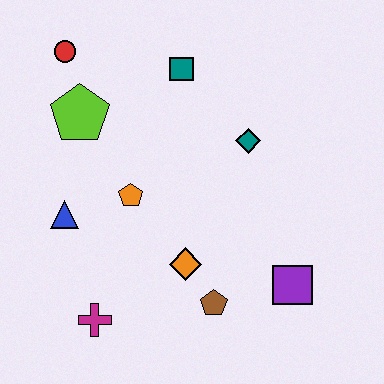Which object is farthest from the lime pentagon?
The purple square is farthest from the lime pentagon.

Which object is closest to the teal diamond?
The teal square is closest to the teal diamond.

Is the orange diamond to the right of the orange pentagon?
Yes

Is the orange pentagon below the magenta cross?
No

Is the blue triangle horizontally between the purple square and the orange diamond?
No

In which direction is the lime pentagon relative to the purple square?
The lime pentagon is to the left of the purple square.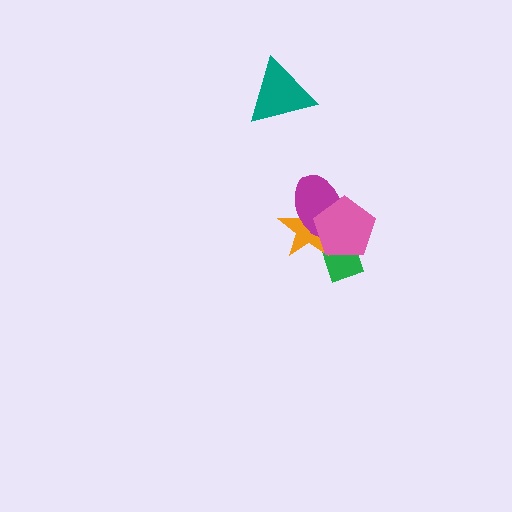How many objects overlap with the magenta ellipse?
3 objects overlap with the magenta ellipse.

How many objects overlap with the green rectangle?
3 objects overlap with the green rectangle.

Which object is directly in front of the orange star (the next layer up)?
The magenta ellipse is directly in front of the orange star.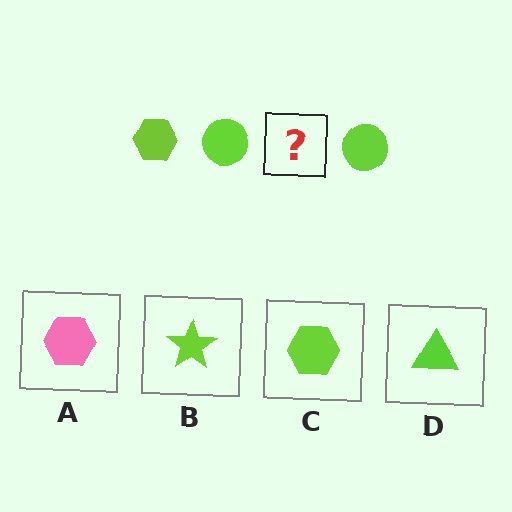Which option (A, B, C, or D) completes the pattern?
C.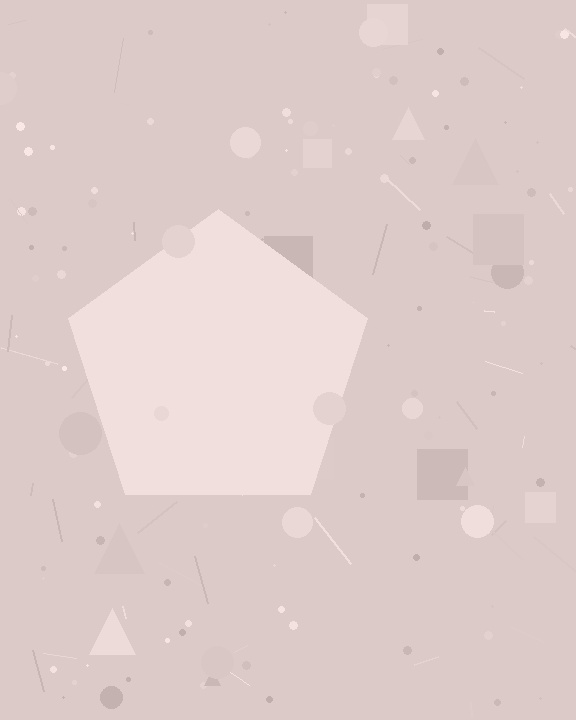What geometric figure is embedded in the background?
A pentagon is embedded in the background.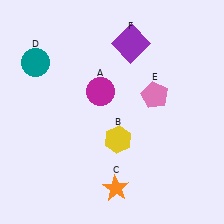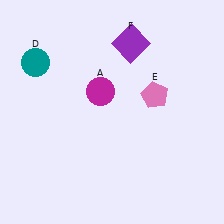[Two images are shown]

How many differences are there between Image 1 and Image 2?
There are 2 differences between the two images.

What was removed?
The yellow hexagon (B), the orange star (C) were removed in Image 2.